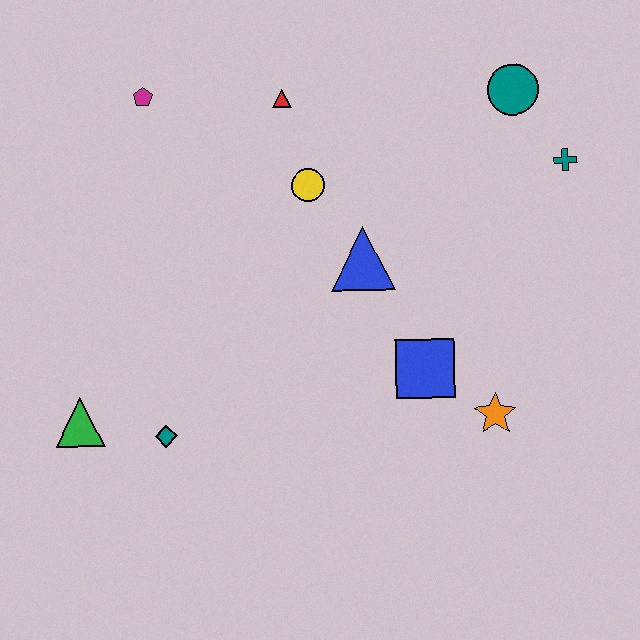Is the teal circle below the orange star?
No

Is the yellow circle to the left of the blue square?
Yes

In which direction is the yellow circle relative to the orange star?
The yellow circle is above the orange star.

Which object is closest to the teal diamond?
The green triangle is closest to the teal diamond.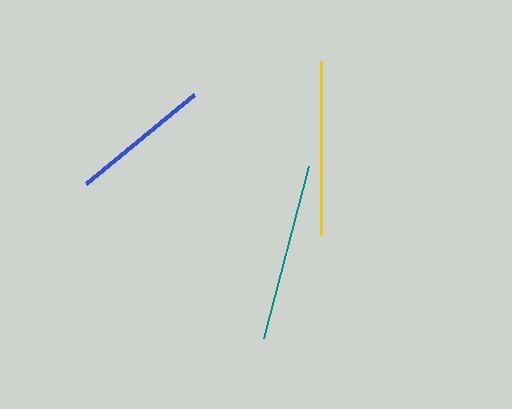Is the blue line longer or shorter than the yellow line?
The yellow line is longer than the blue line.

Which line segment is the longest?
The teal line is the longest at approximately 178 pixels.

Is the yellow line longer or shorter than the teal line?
The teal line is longer than the yellow line.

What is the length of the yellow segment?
The yellow segment is approximately 174 pixels long.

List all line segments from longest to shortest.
From longest to shortest: teal, yellow, blue.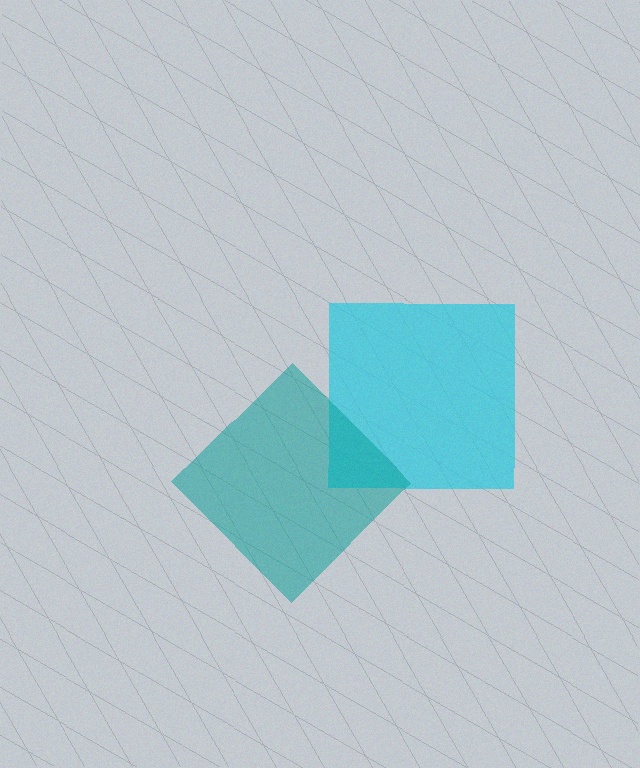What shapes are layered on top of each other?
The layered shapes are: a cyan square, a teal diamond.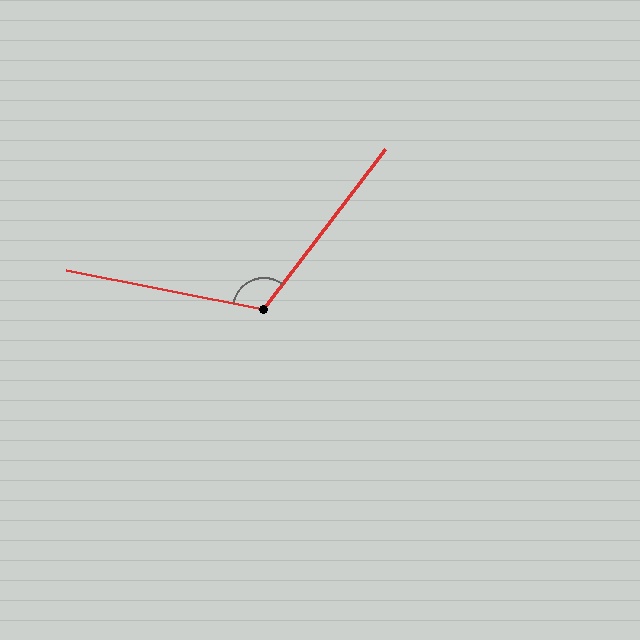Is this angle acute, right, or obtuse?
It is obtuse.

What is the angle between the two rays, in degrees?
Approximately 116 degrees.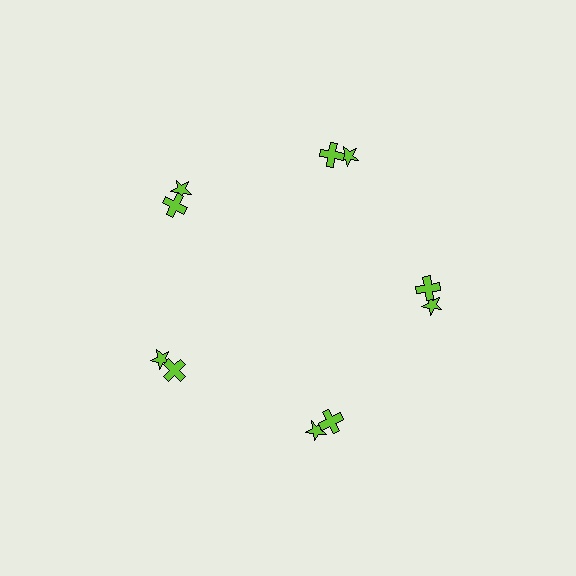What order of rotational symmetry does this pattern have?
This pattern has 5-fold rotational symmetry.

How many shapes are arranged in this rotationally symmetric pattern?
There are 10 shapes, arranged in 5 groups of 2.